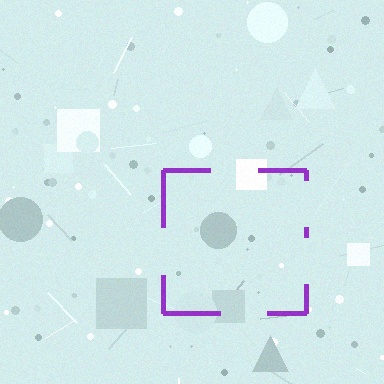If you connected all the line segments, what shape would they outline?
They would outline a square.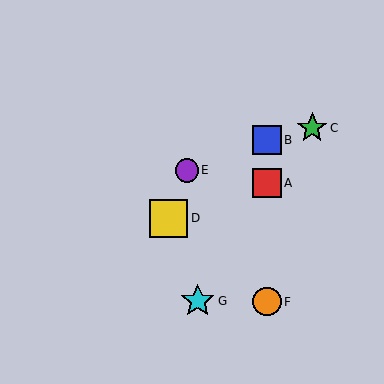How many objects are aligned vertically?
3 objects (A, B, F) are aligned vertically.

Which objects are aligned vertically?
Objects A, B, F are aligned vertically.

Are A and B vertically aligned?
Yes, both are at x≈267.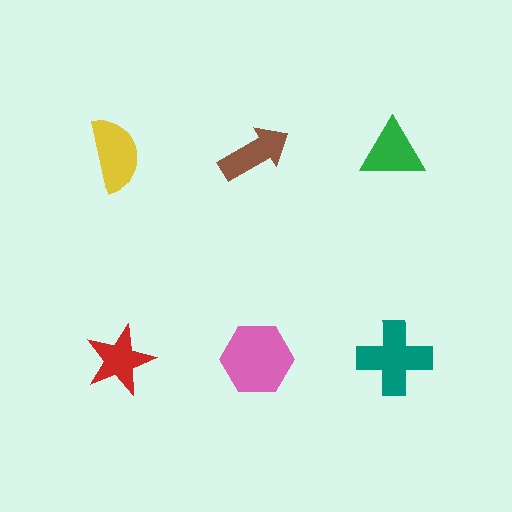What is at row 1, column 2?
A brown arrow.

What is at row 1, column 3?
A green triangle.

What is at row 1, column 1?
A yellow semicircle.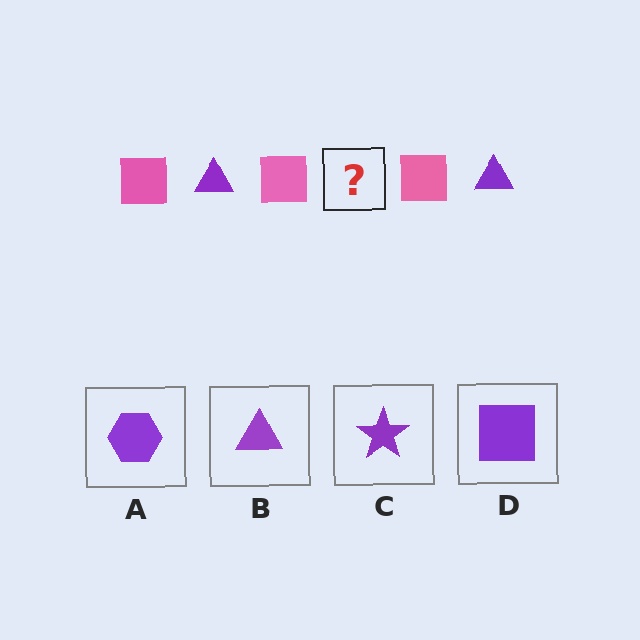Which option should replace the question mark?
Option B.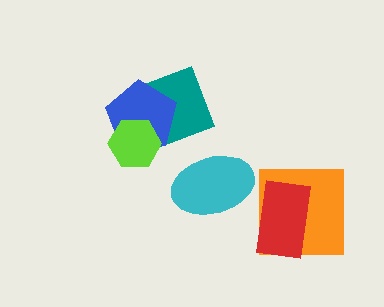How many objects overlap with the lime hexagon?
2 objects overlap with the lime hexagon.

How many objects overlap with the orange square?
1 object overlaps with the orange square.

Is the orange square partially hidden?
Yes, it is partially covered by another shape.